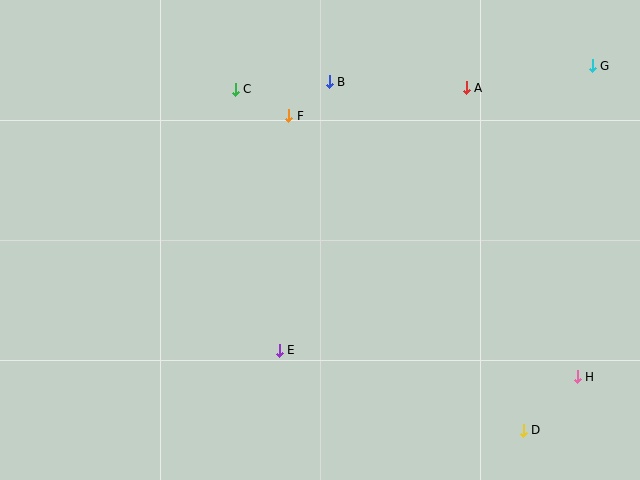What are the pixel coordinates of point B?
Point B is at (329, 82).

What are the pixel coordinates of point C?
Point C is at (235, 89).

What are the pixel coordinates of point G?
Point G is at (592, 66).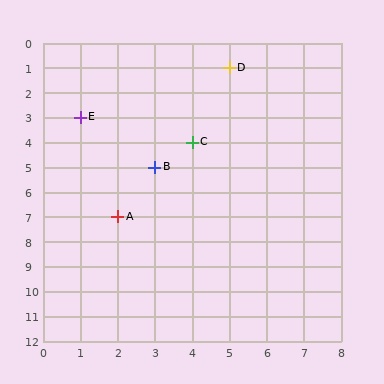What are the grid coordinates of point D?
Point D is at grid coordinates (5, 1).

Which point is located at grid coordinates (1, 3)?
Point E is at (1, 3).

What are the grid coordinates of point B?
Point B is at grid coordinates (3, 5).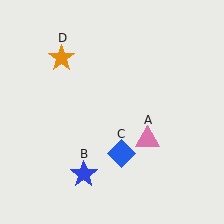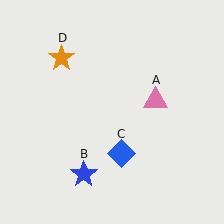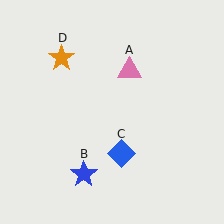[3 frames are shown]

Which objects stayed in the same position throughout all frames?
Blue star (object B) and blue diamond (object C) and orange star (object D) remained stationary.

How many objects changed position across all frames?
1 object changed position: pink triangle (object A).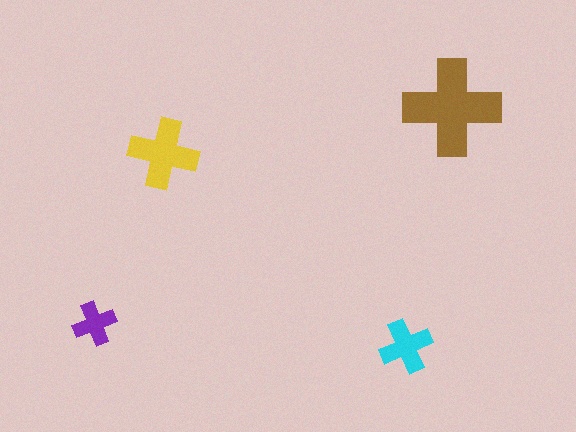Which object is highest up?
The brown cross is topmost.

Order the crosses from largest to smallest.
the brown one, the yellow one, the cyan one, the purple one.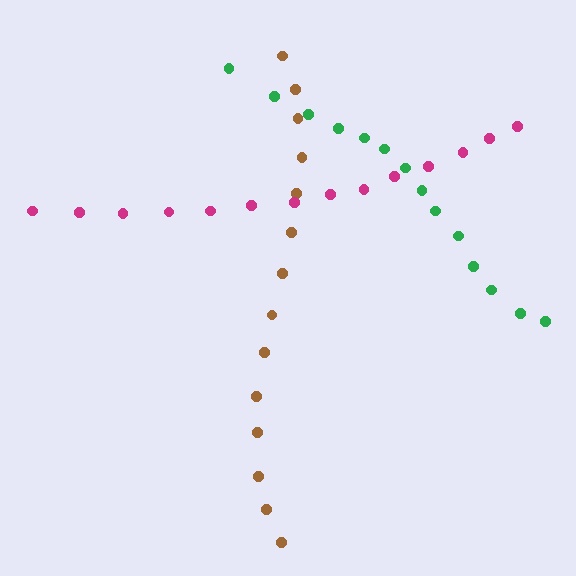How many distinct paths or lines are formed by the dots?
There are 3 distinct paths.